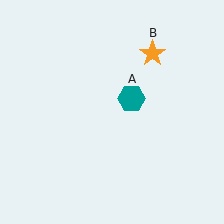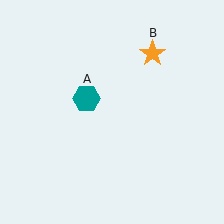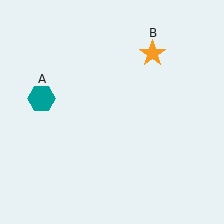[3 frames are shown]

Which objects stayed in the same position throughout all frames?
Orange star (object B) remained stationary.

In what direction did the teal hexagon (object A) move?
The teal hexagon (object A) moved left.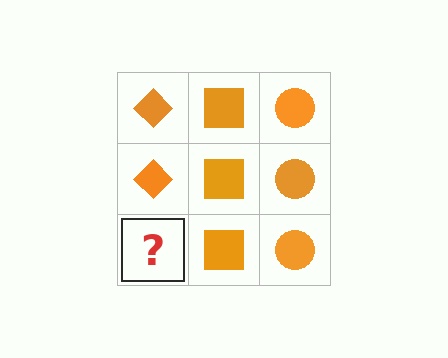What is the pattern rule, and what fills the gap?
The rule is that each column has a consistent shape. The gap should be filled with an orange diamond.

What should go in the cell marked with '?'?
The missing cell should contain an orange diamond.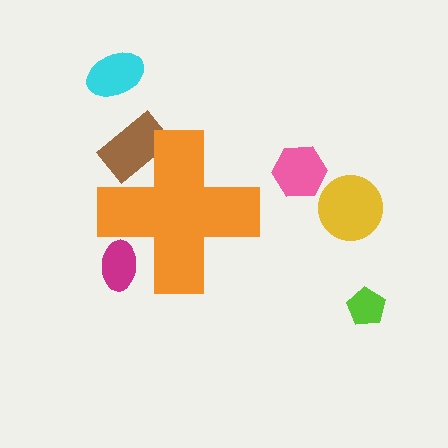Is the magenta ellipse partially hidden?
Yes, the magenta ellipse is partially hidden behind the orange cross.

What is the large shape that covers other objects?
An orange cross.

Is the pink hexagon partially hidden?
No, the pink hexagon is fully visible.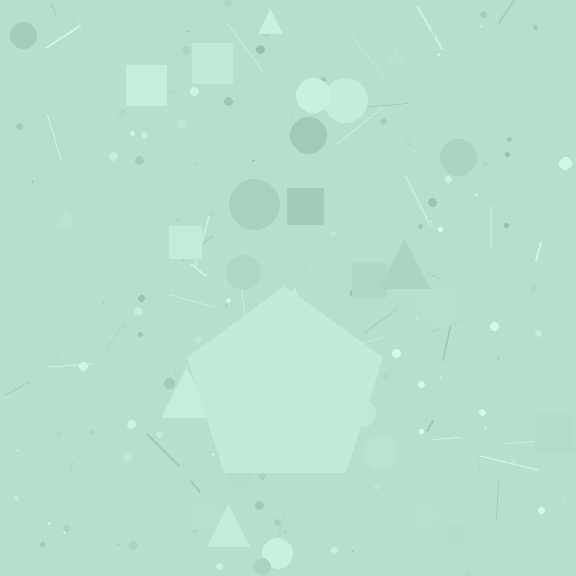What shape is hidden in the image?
A pentagon is hidden in the image.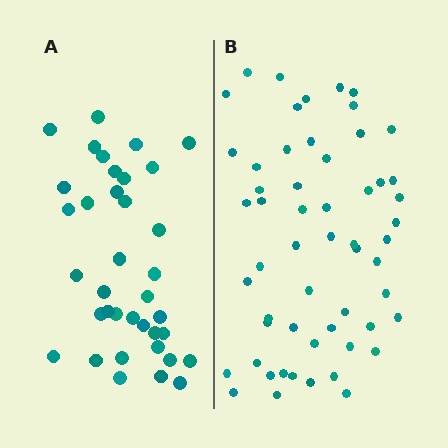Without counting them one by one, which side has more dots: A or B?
Region B (the right region) has more dots.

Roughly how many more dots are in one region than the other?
Region B has approximately 20 more dots than region A.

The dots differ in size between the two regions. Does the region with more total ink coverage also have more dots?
No. Region A has more total ink coverage because its dots are larger, but region B actually contains more individual dots. Total area can be misleading — the number of items is what matters here.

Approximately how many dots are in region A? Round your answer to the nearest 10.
About 40 dots. (The exact count is 37, which rounds to 40.)